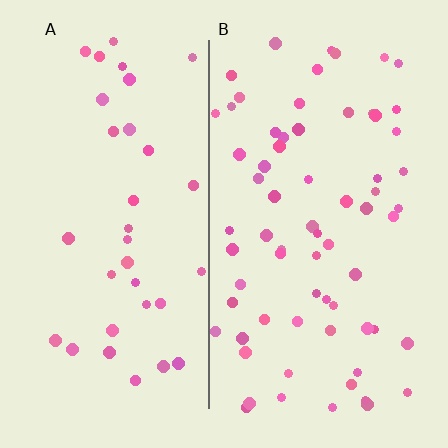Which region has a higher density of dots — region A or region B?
B (the right).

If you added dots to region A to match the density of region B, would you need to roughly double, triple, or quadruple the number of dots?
Approximately double.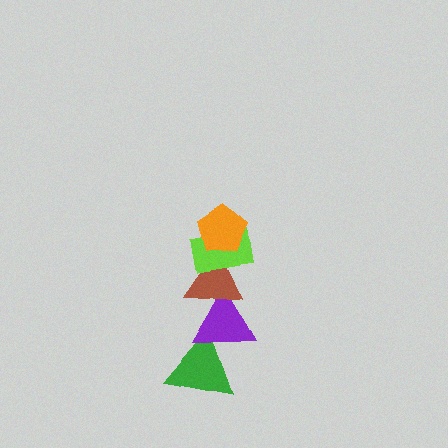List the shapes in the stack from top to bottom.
From top to bottom: the orange pentagon, the lime rectangle, the brown triangle, the purple triangle, the green triangle.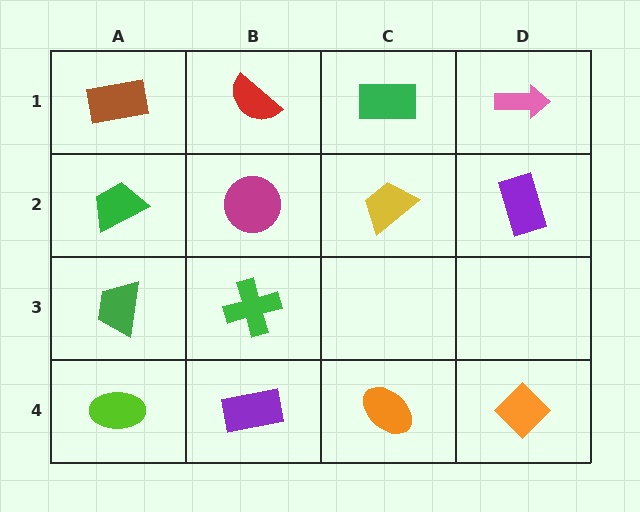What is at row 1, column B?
A red semicircle.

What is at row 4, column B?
A purple rectangle.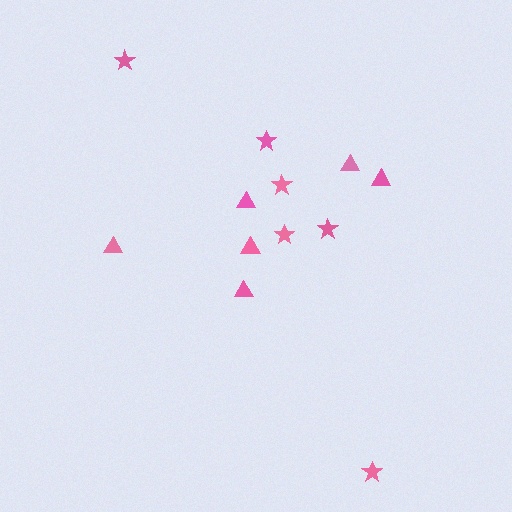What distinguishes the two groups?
There are 2 groups: one group of stars (6) and one group of triangles (6).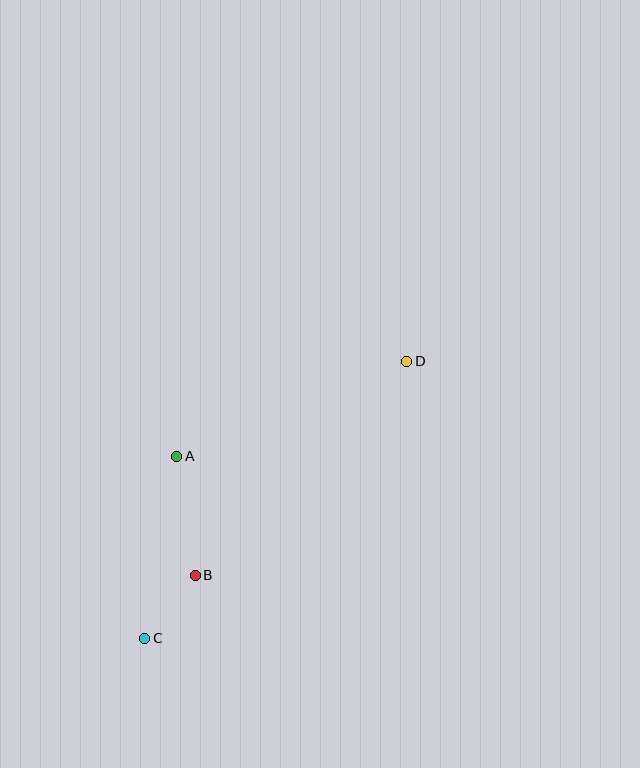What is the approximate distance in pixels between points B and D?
The distance between B and D is approximately 301 pixels.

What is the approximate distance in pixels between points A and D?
The distance between A and D is approximately 249 pixels.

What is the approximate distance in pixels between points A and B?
The distance between A and B is approximately 120 pixels.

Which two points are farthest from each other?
Points C and D are farthest from each other.